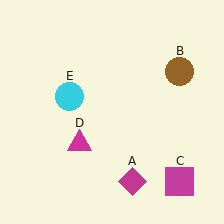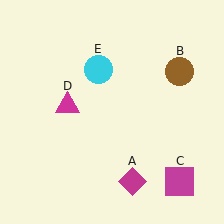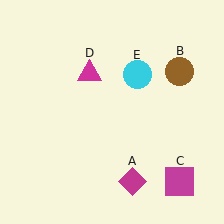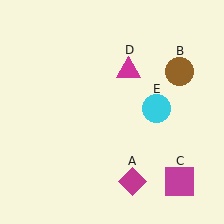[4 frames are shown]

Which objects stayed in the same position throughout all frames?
Magenta diamond (object A) and brown circle (object B) and magenta square (object C) remained stationary.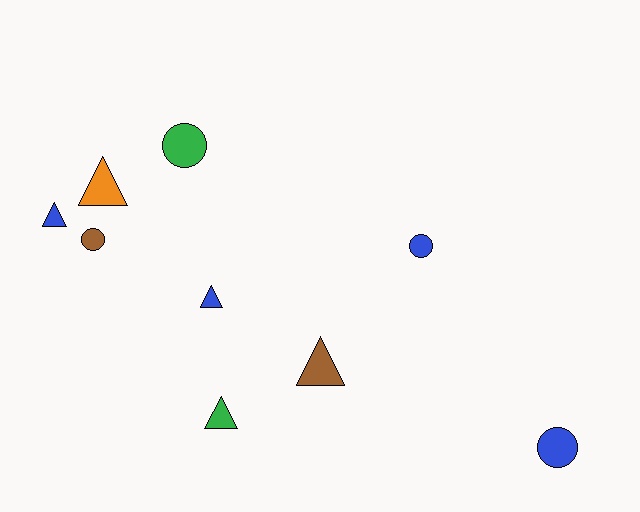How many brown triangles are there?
There is 1 brown triangle.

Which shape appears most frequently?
Triangle, with 5 objects.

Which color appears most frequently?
Blue, with 4 objects.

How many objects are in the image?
There are 9 objects.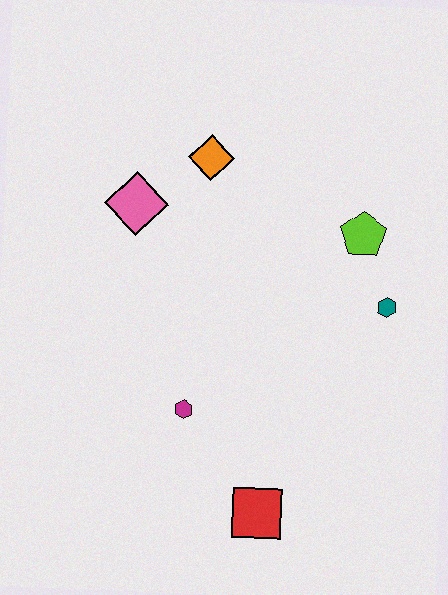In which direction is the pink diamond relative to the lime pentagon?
The pink diamond is to the left of the lime pentagon.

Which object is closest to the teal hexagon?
The lime pentagon is closest to the teal hexagon.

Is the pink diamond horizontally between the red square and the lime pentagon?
No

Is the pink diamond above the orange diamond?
No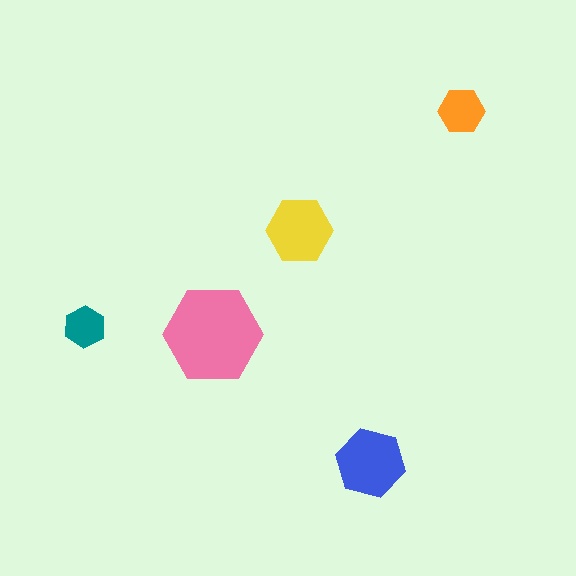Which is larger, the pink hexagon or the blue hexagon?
The pink one.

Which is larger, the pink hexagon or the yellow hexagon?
The pink one.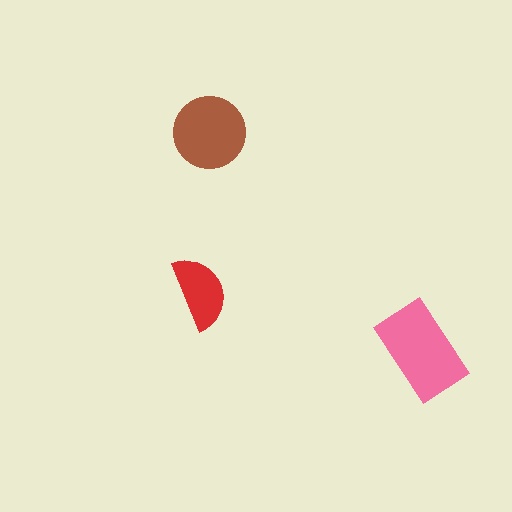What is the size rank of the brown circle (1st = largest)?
2nd.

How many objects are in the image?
There are 3 objects in the image.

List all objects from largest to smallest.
The pink rectangle, the brown circle, the red semicircle.